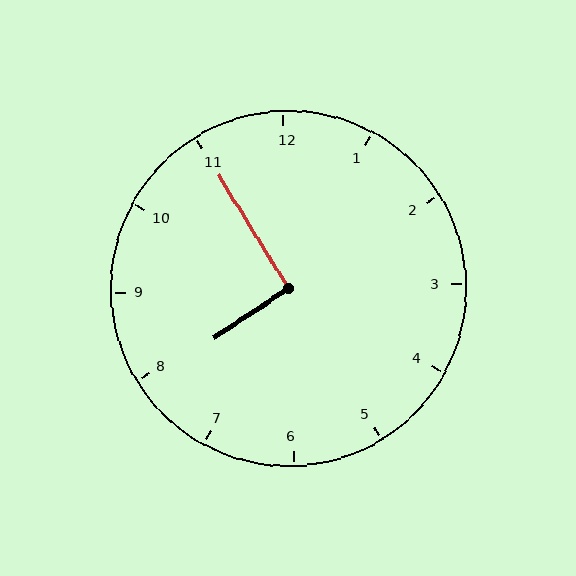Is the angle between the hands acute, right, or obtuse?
It is right.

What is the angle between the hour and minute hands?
Approximately 92 degrees.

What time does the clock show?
7:55.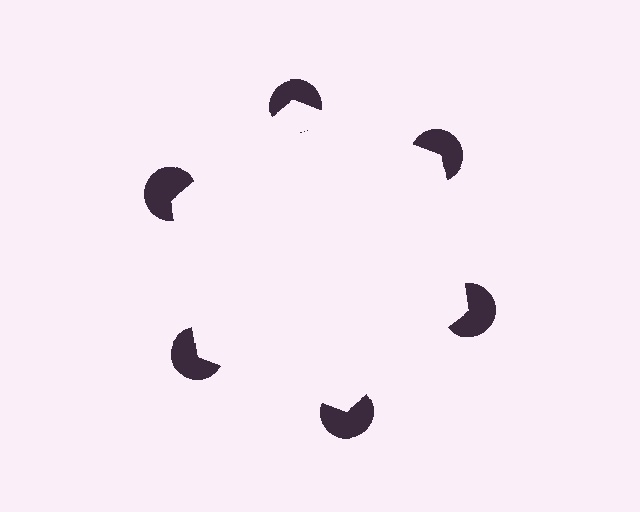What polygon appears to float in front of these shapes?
An illusory hexagon — its edges are inferred from the aligned wedge cuts in the pac-man discs, not physically drawn.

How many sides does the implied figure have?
6 sides.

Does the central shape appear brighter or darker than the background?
It typically appears slightly brighter than the background, even though no actual brightness change is drawn.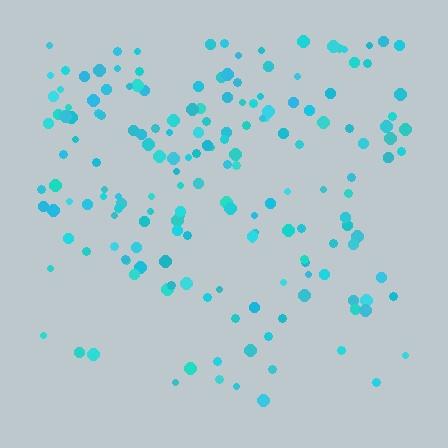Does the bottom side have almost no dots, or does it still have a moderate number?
Still a moderate number, just noticeably fewer than the top.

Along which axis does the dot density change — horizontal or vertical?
Vertical.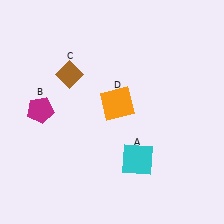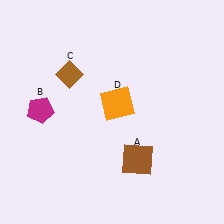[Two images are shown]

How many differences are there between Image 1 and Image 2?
There is 1 difference between the two images.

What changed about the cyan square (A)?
In Image 1, A is cyan. In Image 2, it changed to brown.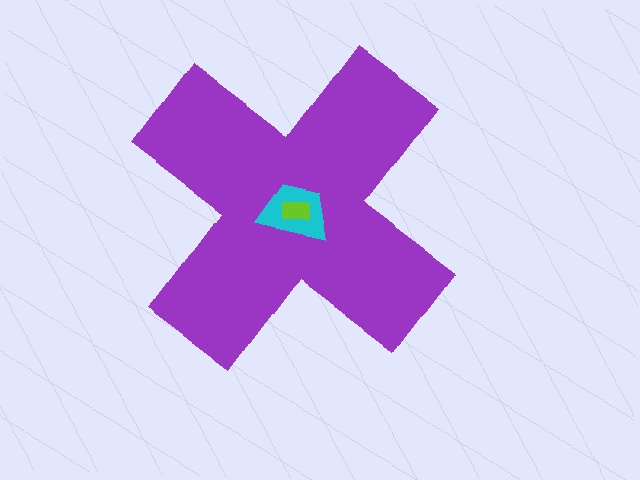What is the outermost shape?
The purple cross.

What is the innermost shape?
The lime rectangle.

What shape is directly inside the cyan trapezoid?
The lime rectangle.